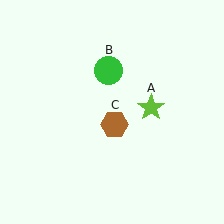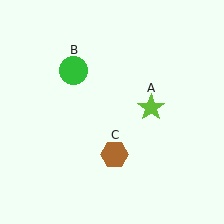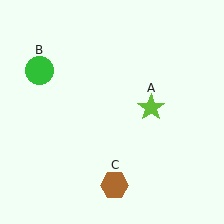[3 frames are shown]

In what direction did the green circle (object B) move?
The green circle (object B) moved left.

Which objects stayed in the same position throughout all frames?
Lime star (object A) remained stationary.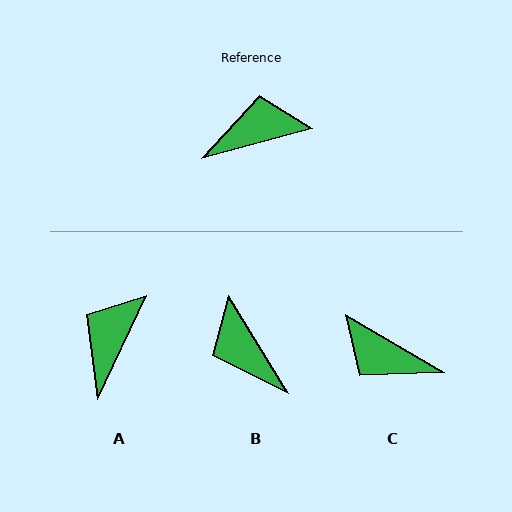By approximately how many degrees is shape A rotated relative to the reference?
Approximately 50 degrees counter-clockwise.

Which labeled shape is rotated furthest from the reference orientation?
C, about 135 degrees away.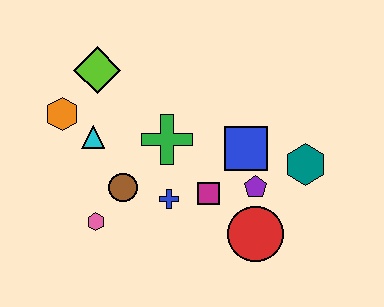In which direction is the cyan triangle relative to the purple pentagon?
The cyan triangle is to the left of the purple pentagon.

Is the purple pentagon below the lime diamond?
Yes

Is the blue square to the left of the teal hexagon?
Yes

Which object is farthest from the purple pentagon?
The orange hexagon is farthest from the purple pentagon.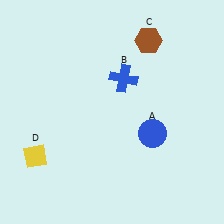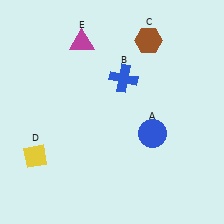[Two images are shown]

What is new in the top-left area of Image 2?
A magenta triangle (E) was added in the top-left area of Image 2.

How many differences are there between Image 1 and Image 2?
There is 1 difference between the two images.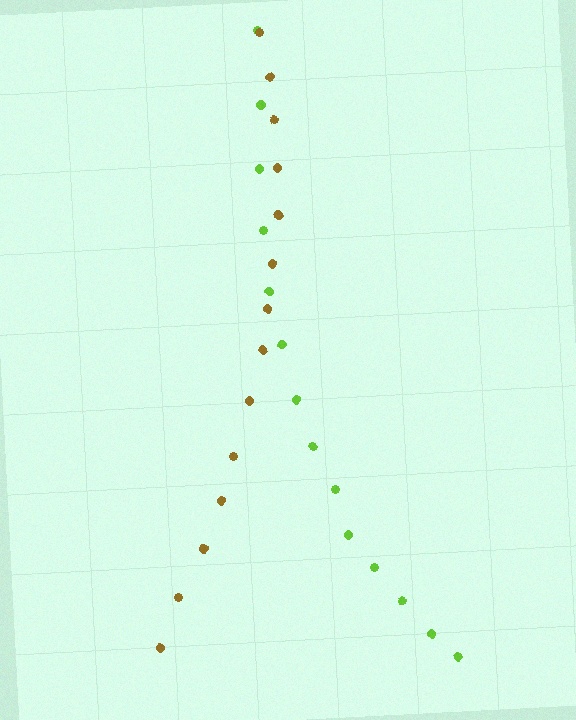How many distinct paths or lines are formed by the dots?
There are 2 distinct paths.